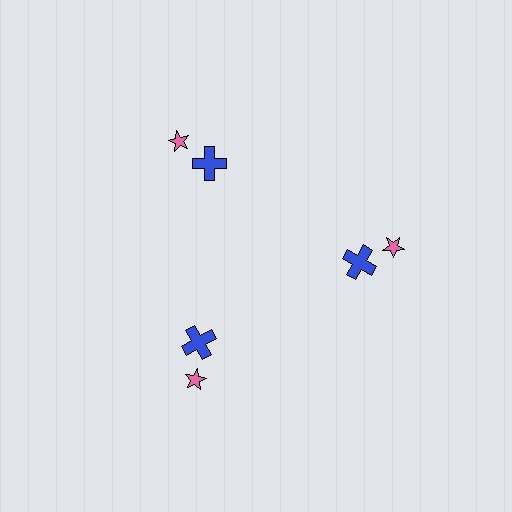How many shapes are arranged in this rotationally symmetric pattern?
There are 6 shapes, arranged in 3 groups of 2.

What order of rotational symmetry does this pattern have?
This pattern has 3-fold rotational symmetry.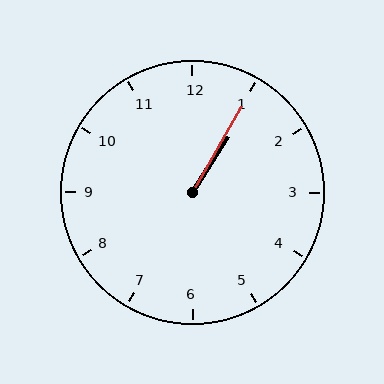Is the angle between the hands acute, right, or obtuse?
It is acute.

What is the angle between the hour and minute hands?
Approximately 2 degrees.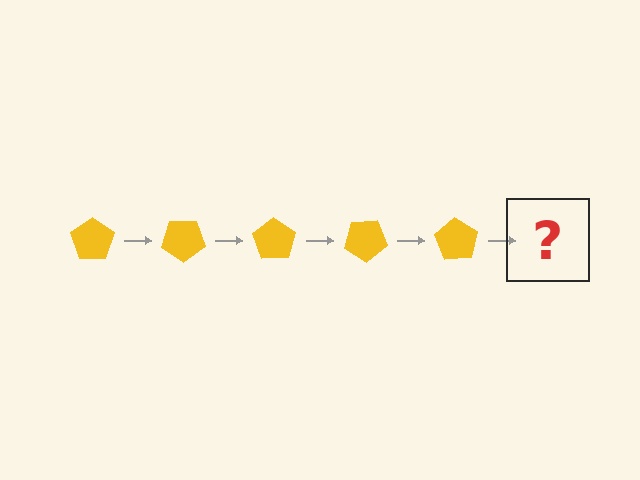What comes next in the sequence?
The next element should be a yellow pentagon rotated 175 degrees.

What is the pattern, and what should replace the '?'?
The pattern is that the pentagon rotates 35 degrees each step. The '?' should be a yellow pentagon rotated 175 degrees.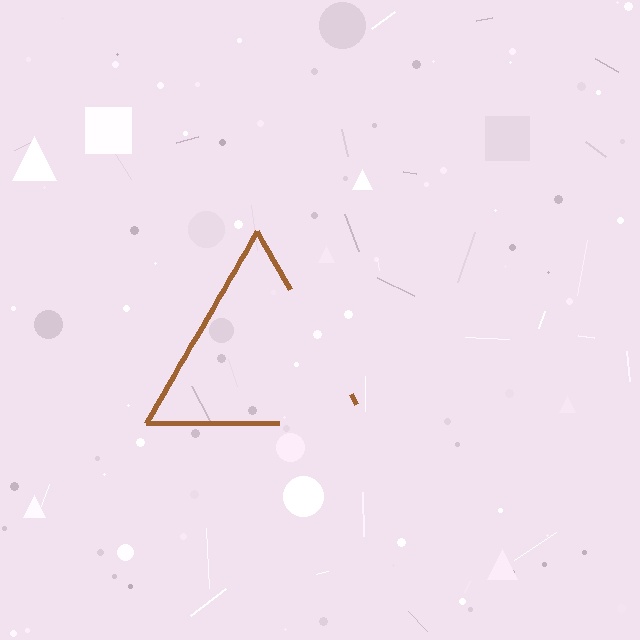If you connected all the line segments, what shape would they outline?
They would outline a triangle.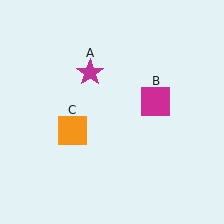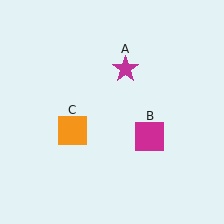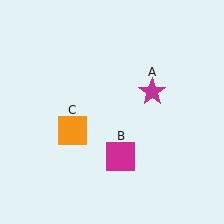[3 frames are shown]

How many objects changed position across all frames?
2 objects changed position: magenta star (object A), magenta square (object B).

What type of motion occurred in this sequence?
The magenta star (object A), magenta square (object B) rotated clockwise around the center of the scene.